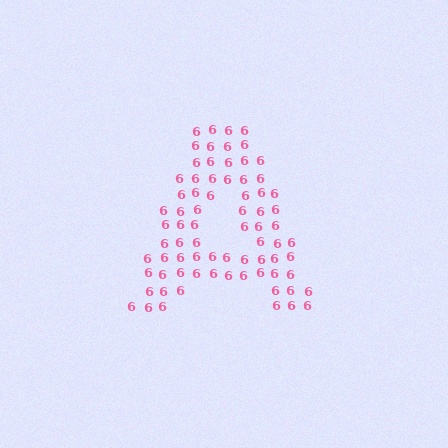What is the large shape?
The large shape is the letter A.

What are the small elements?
The small elements are digit 6's.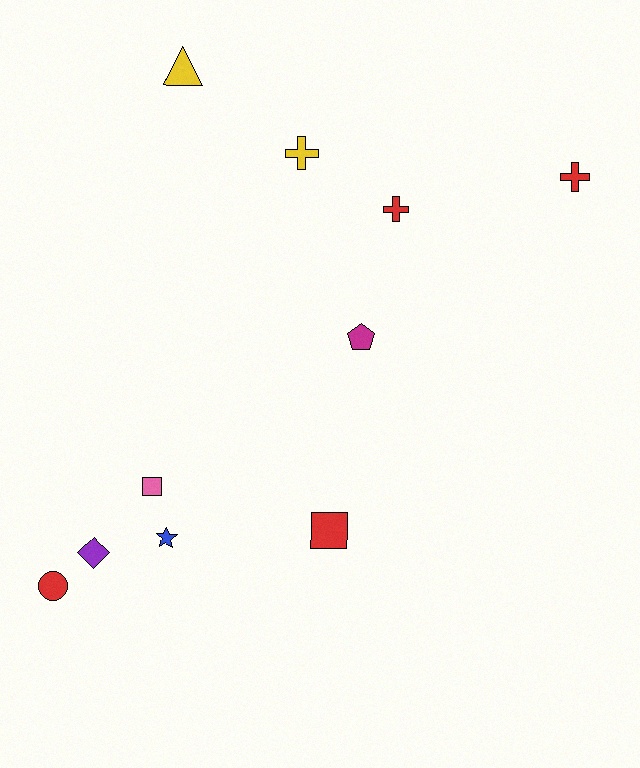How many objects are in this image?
There are 10 objects.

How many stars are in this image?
There is 1 star.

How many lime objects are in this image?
There are no lime objects.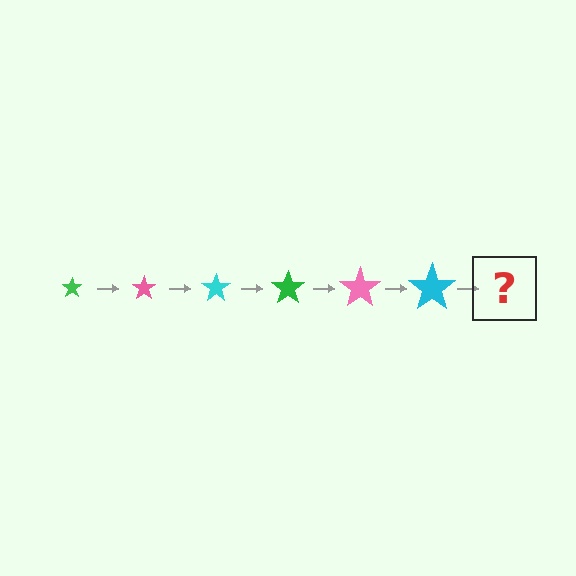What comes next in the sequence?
The next element should be a green star, larger than the previous one.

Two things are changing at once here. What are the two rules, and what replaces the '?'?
The two rules are that the star grows larger each step and the color cycles through green, pink, and cyan. The '?' should be a green star, larger than the previous one.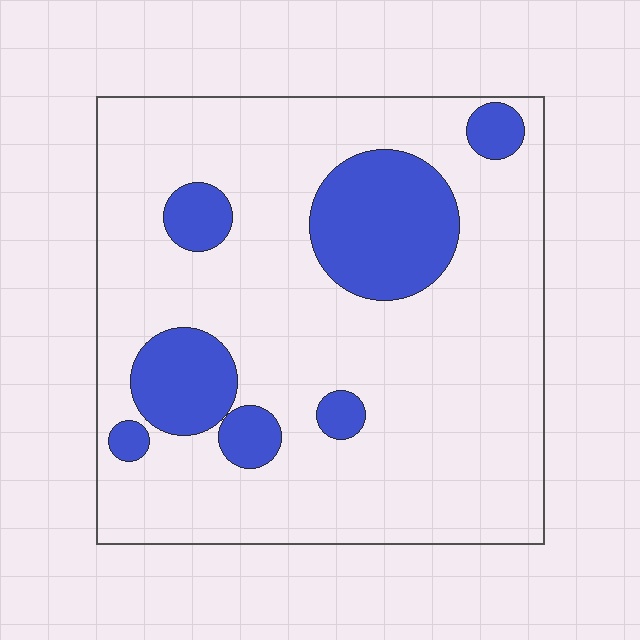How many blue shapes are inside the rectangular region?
7.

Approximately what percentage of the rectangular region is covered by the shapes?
Approximately 20%.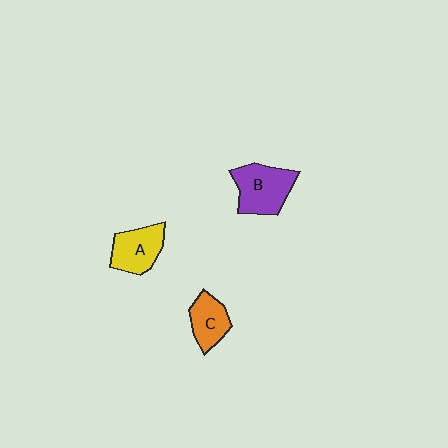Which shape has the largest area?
Shape B (purple).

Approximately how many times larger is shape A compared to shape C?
Approximately 1.2 times.